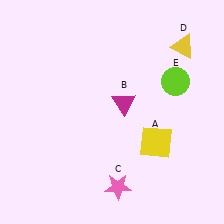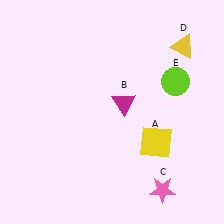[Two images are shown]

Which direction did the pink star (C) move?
The pink star (C) moved right.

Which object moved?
The pink star (C) moved right.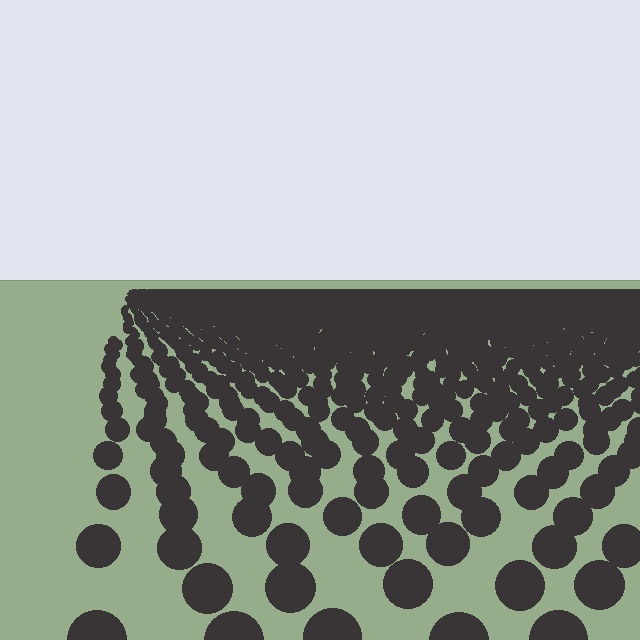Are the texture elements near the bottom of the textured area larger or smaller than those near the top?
Larger. Near the bottom, elements are closer to the viewer and appear at a bigger on-screen size.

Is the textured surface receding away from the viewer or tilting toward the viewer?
The surface is receding away from the viewer. Texture elements get smaller and denser toward the top.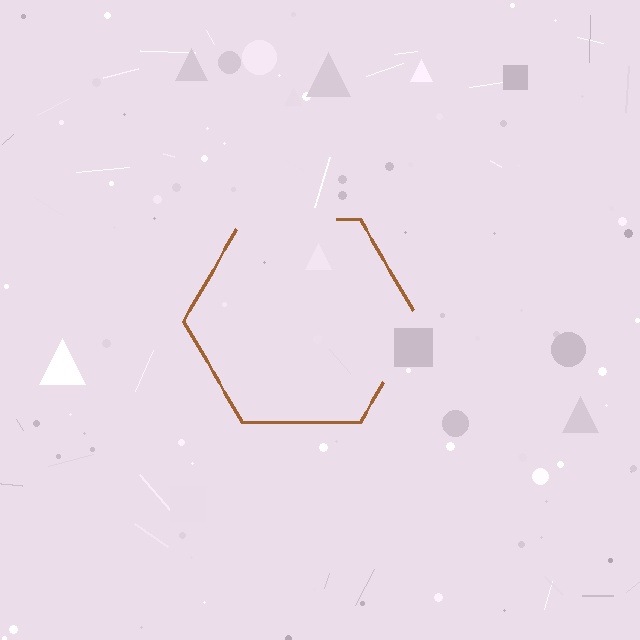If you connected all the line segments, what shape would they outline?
They would outline a hexagon.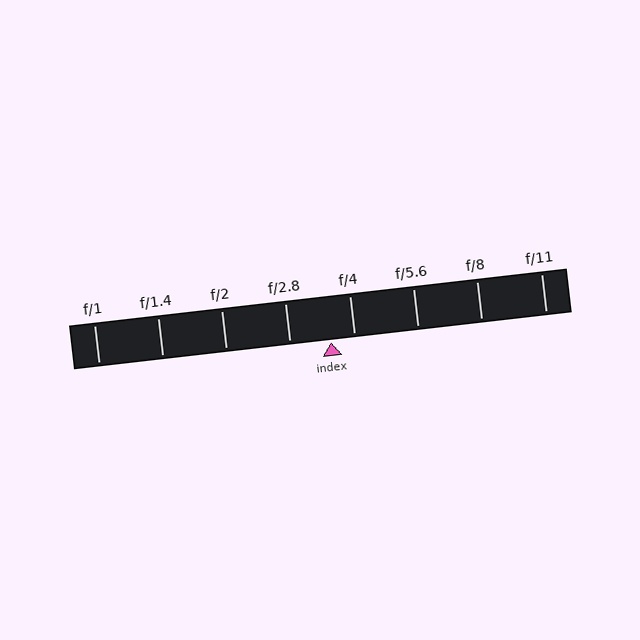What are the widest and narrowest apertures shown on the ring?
The widest aperture shown is f/1 and the narrowest is f/11.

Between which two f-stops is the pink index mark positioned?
The index mark is between f/2.8 and f/4.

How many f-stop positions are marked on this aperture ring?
There are 8 f-stop positions marked.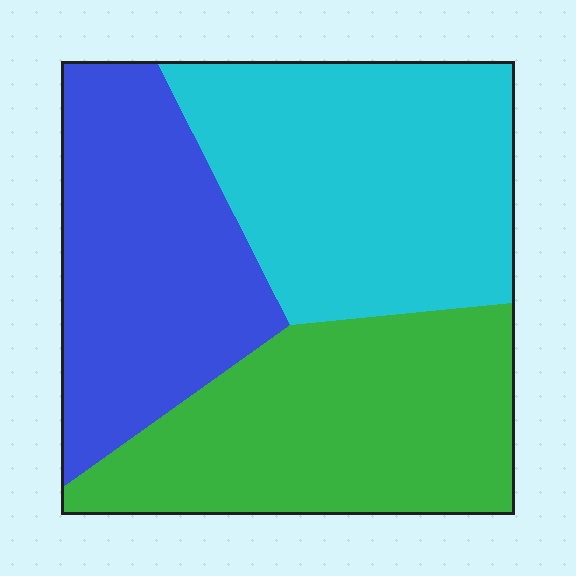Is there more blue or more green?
Green.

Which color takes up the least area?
Blue, at roughly 30%.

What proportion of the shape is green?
Green takes up about one third (1/3) of the shape.